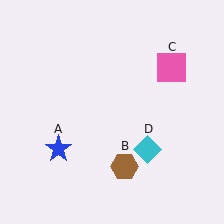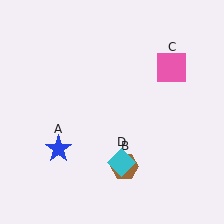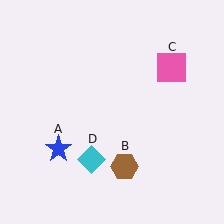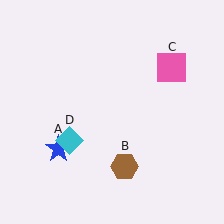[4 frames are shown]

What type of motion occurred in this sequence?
The cyan diamond (object D) rotated clockwise around the center of the scene.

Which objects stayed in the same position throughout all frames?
Blue star (object A) and brown hexagon (object B) and pink square (object C) remained stationary.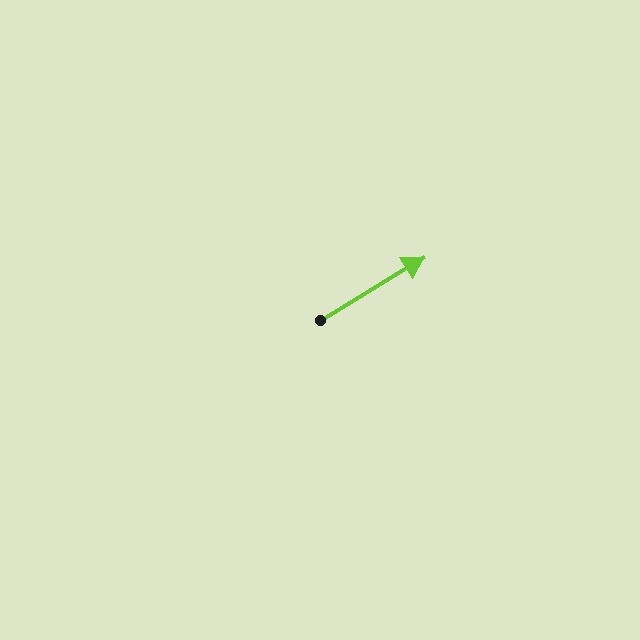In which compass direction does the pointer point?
Northeast.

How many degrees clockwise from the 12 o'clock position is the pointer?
Approximately 59 degrees.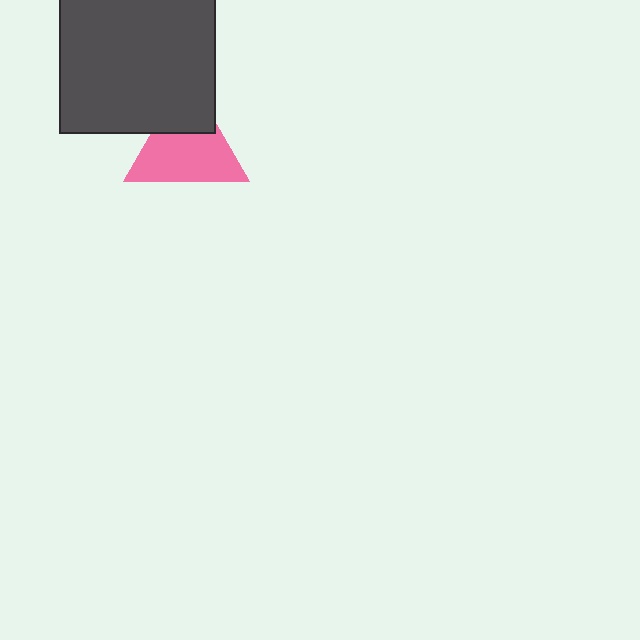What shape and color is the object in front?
The object in front is a dark gray square.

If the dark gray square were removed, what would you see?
You would see the complete pink triangle.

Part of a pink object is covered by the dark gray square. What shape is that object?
It is a triangle.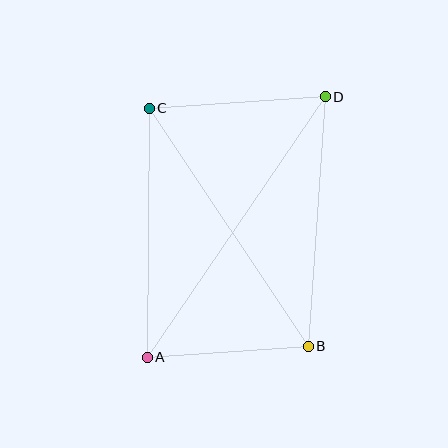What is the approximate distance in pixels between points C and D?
The distance between C and D is approximately 177 pixels.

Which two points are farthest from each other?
Points A and D are farthest from each other.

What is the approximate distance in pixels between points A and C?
The distance between A and C is approximately 249 pixels.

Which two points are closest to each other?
Points A and B are closest to each other.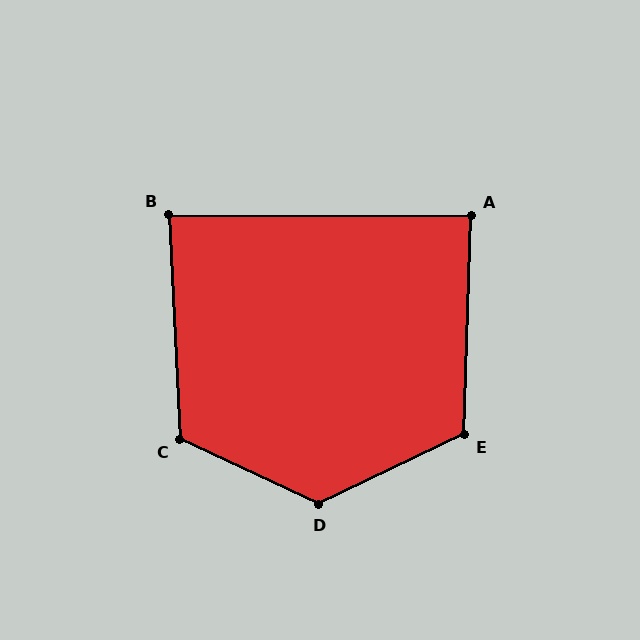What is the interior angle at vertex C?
Approximately 118 degrees (obtuse).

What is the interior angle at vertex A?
Approximately 88 degrees (approximately right).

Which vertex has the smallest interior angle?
B, at approximately 87 degrees.